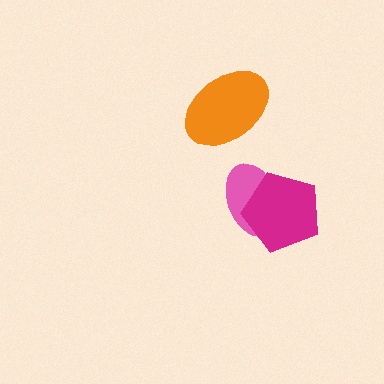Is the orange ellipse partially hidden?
No, no other shape covers it.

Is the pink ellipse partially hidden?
Yes, it is partially covered by another shape.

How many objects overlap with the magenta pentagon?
1 object overlaps with the magenta pentagon.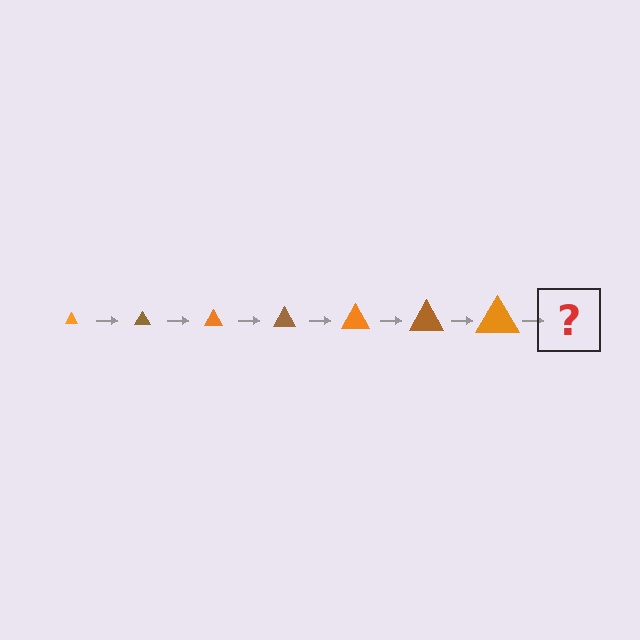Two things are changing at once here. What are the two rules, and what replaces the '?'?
The two rules are that the triangle grows larger each step and the color cycles through orange and brown. The '?' should be a brown triangle, larger than the previous one.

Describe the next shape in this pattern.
It should be a brown triangle, larger than the previous one.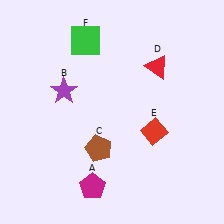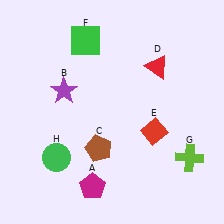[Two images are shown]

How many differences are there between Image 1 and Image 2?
There are 2 differences between the two images.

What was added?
A lime cross (G), a green circle (H) were added in Image 2.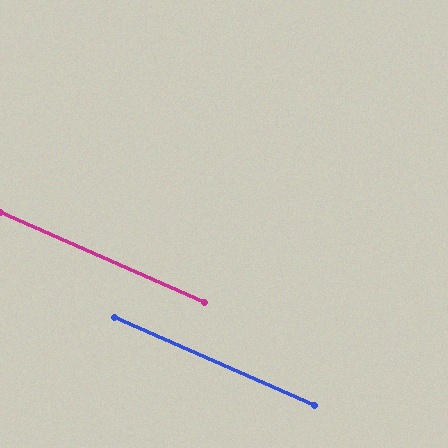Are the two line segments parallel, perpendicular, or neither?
Parallel — their directions differ by only 0.1°.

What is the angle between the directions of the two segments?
Approximately 0 degrees.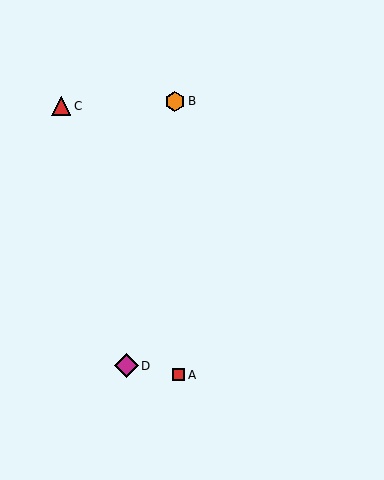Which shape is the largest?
The magenta diamond (labeled D) is the largest.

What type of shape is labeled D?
Shape D is a magenta diamond.